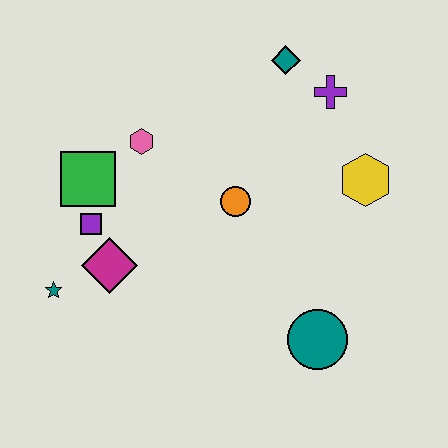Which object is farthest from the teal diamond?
The teal star is farthest from the teal diamond.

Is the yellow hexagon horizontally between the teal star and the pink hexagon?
No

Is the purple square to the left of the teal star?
No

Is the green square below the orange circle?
No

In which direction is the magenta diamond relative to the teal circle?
The magenta diamond is to the left of the teal circle.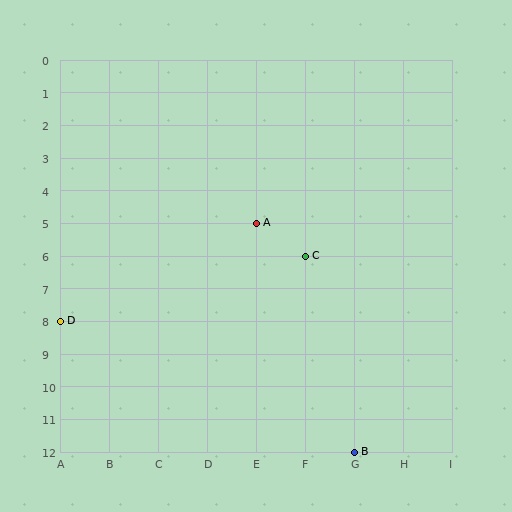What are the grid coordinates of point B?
Point B is at grid coordinates (G, 12).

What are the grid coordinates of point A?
Point A is at grid coordinates (E, 5).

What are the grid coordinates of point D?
Point D is at grid coordinates (A, 8).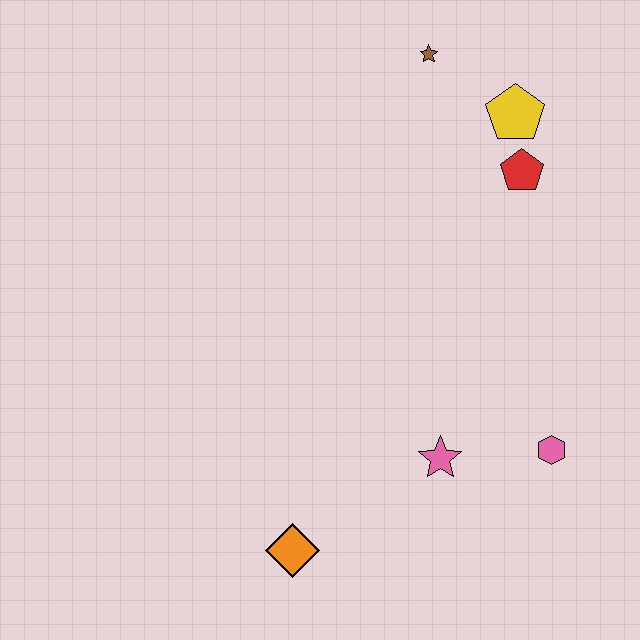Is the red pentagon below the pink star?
No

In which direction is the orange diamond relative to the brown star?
The orange diamond is below the brown star.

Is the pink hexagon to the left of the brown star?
No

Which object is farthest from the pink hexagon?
The brown star is farthest from the pink hexagon.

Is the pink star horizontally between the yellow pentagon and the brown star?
Yes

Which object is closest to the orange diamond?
The pink star is closest to the orange diamond.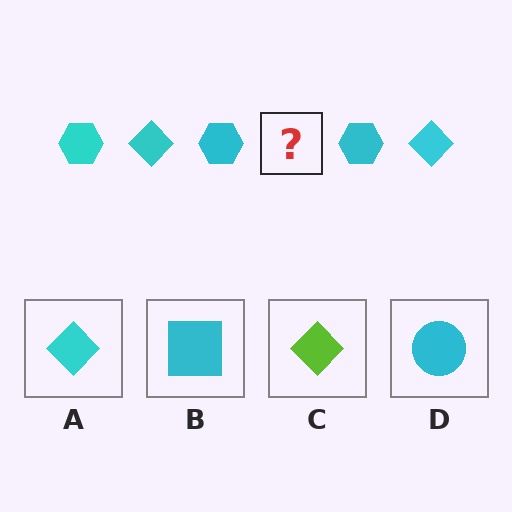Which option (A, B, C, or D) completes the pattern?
A.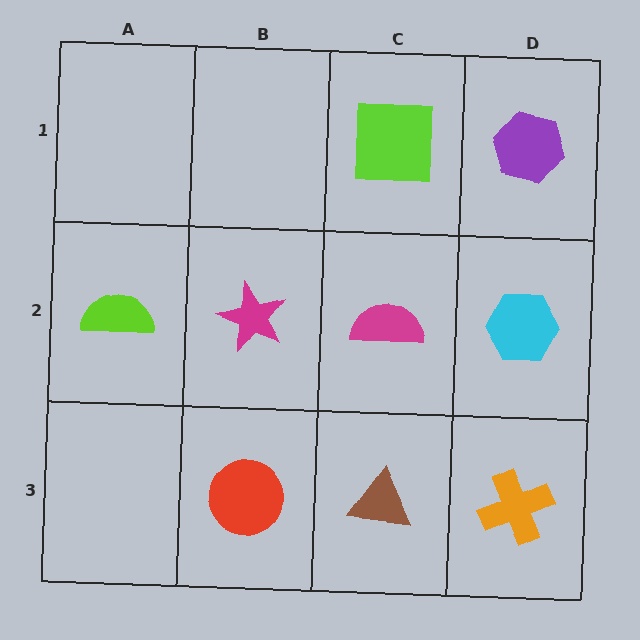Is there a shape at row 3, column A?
No, that cell is empty.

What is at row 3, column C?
A brown triangle.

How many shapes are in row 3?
3 shapes.